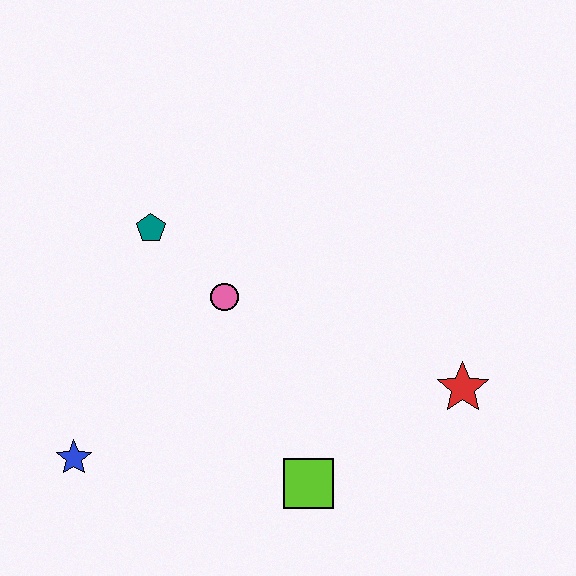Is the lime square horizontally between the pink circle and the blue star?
No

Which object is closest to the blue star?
The pink circle is closest to the blue star.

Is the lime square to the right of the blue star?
Yes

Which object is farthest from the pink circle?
The red star is farthest from the pink circle.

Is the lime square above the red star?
No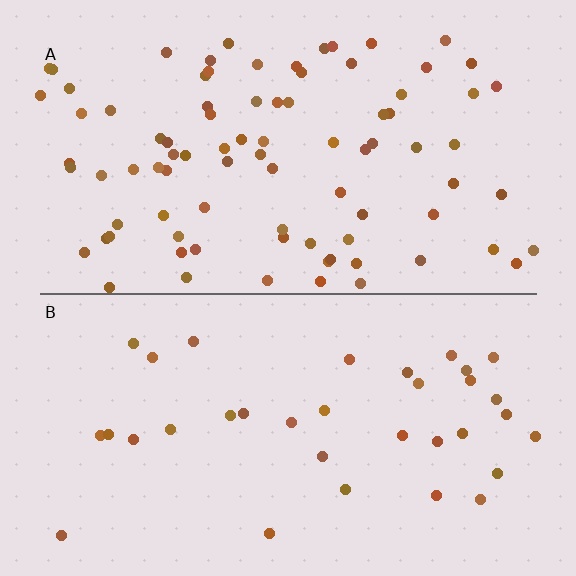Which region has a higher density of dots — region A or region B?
A (the top).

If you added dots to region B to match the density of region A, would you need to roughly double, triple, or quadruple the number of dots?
Approximately triple.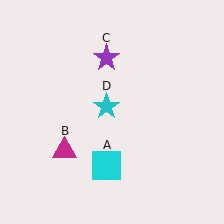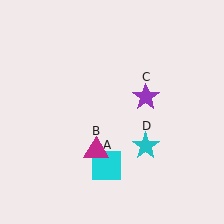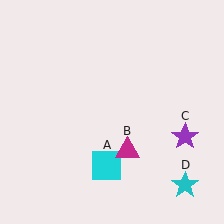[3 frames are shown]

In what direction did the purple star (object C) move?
The purple star (object C) moved down and to the right.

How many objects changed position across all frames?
3 objects changed position: magenta triangle (object B), purple star (object C), cyan star (object D).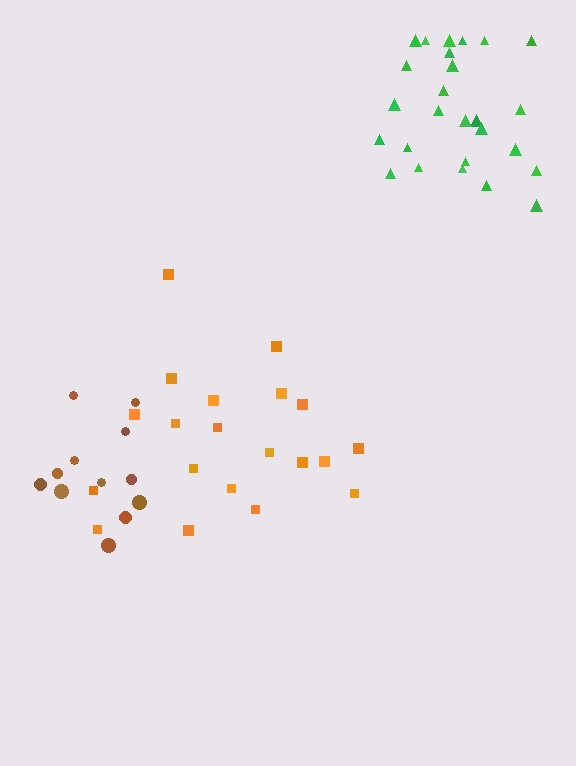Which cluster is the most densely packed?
Green.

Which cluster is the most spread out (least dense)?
Brown.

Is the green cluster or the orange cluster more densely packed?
Green.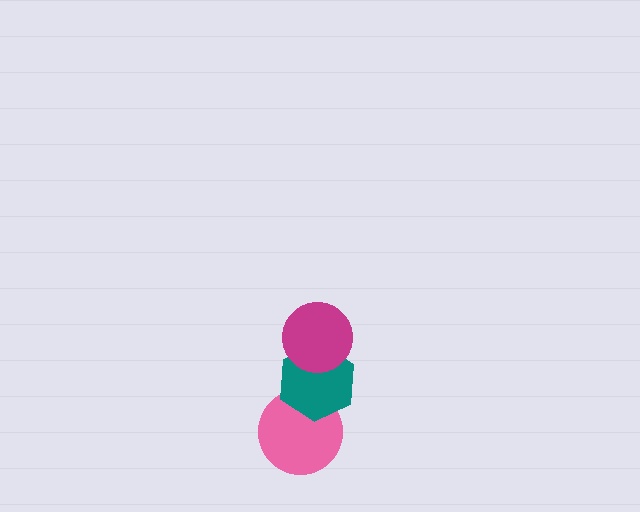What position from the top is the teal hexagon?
The teal hexagon is 2nd from the top.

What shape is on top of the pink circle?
The teal hexagon is on top of the pink circle.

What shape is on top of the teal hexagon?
The magenta circle is on top of the teal hexagon.